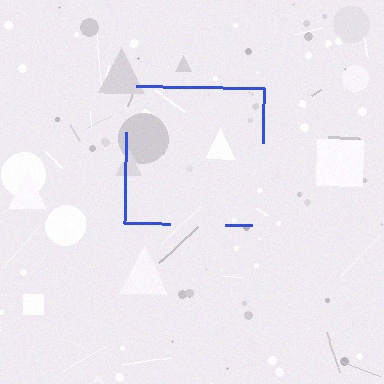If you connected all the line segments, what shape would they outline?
They would outline a square.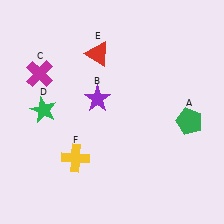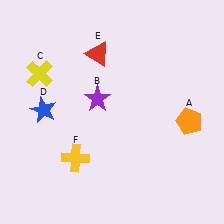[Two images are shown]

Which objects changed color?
A changed from green to orange. C changed from magenta to yellow. D changed from green to blue.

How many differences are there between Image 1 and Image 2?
There are 3 differences between the two images.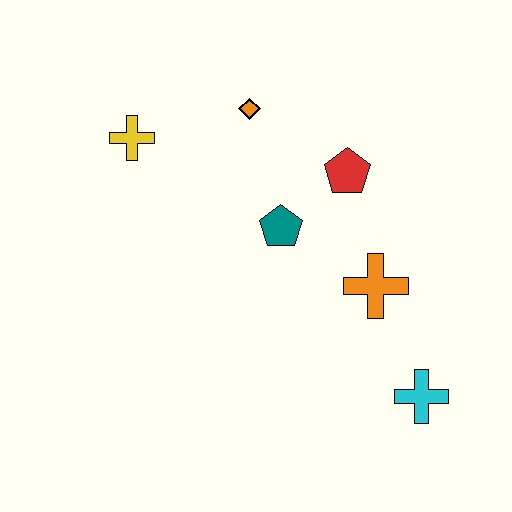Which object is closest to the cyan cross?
The orange cross is closest to the cyan cross.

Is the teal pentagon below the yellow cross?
Yes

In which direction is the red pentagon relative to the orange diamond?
The red pentagon is to the right of the orange diamond.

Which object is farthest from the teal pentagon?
The cyan cross is farthest from the teal pentagon.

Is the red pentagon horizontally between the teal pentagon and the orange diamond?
No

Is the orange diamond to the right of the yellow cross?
Yes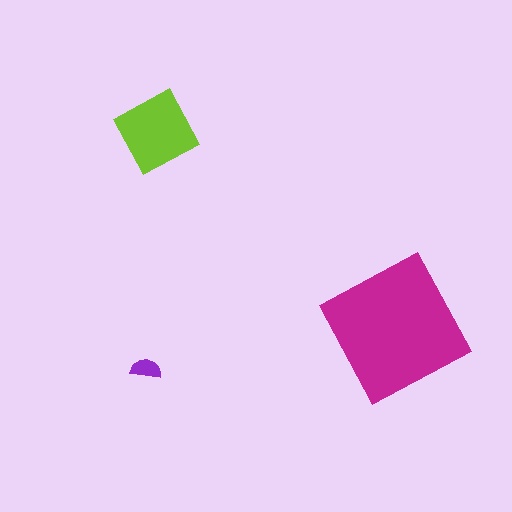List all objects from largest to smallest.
The magenta square, the lime diamond, the purple semicircle.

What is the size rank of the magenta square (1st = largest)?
1st.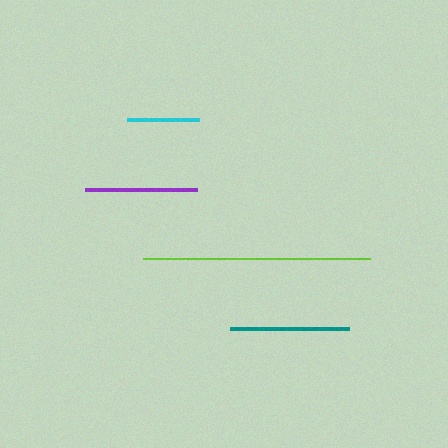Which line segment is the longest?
The lime line is the longest at approximately 227 pixels.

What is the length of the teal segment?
The teal segment is approximately 119 pixels long.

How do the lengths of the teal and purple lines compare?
The teal and purple lines are approximately the same length.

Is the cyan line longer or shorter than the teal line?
The teal line is longer than the cyan line.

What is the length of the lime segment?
The lime segment is approximately 227 pixels long.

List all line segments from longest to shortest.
From longest to shortest: lime, teal, purple, cyan.